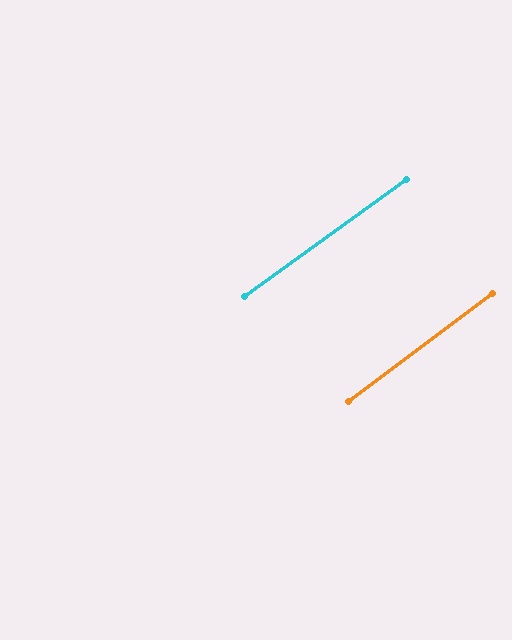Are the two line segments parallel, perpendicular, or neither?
Parallel — their directions differ by only 1.1°.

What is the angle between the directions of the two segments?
Approximately 1 degree.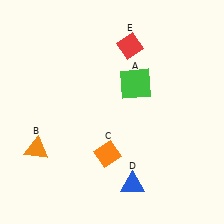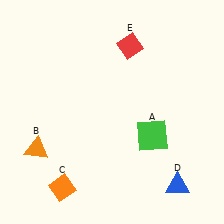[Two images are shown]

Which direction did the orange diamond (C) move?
The orange diamond (C) moved left.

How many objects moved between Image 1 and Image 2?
3 objects moved between the two images.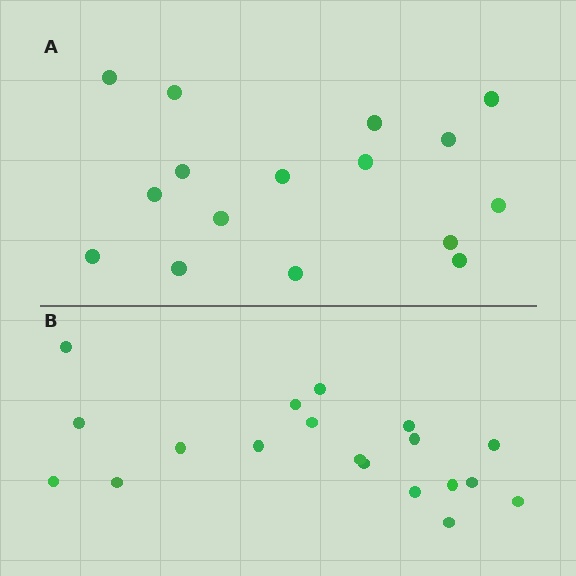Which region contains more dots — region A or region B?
Region B (the bottom region) has more dots.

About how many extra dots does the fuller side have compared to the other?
Region B has just a few more — roughly 2 or 3 more dots than region A.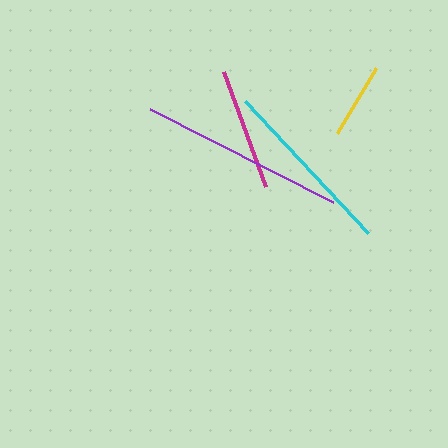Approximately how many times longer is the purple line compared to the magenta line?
The purple line is approximately 1.7 times the length of the magenta line.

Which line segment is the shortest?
The yellow line is the shortest at approximately 76 pixels.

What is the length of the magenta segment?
The magenta segment is approximately 122 pixels long.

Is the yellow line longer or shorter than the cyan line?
The cyan line is longer than the yellow line.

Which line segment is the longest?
The purple line is the longest at approximately 205 pixels.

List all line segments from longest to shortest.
From longest to shortest: purple, cyan, magenta, yellow.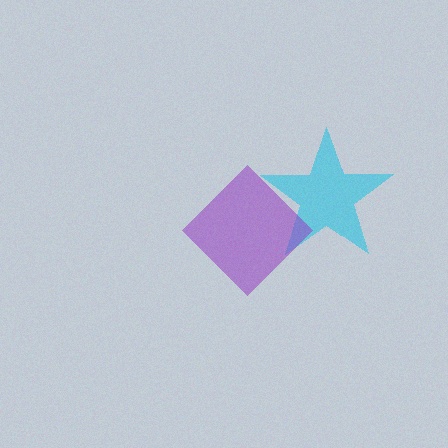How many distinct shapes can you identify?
There are 2 distinct shapes: a cyan star, a purple diamond.